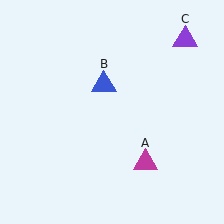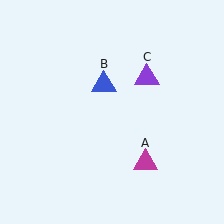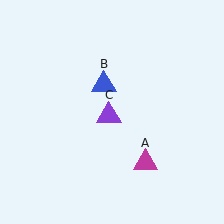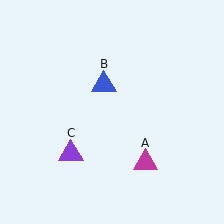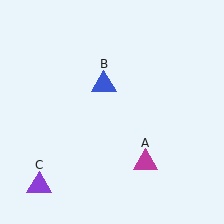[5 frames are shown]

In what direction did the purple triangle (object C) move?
The purple triangle (object C) moved down and to the left.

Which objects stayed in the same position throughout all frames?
Magenta triangle (object A) and blue triangle (object B) remained stationary.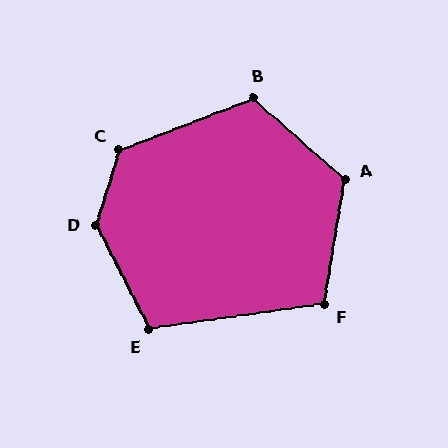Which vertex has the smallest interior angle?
F, at approximately 107 degrees.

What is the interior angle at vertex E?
Approximately 110 degrees (obtuse).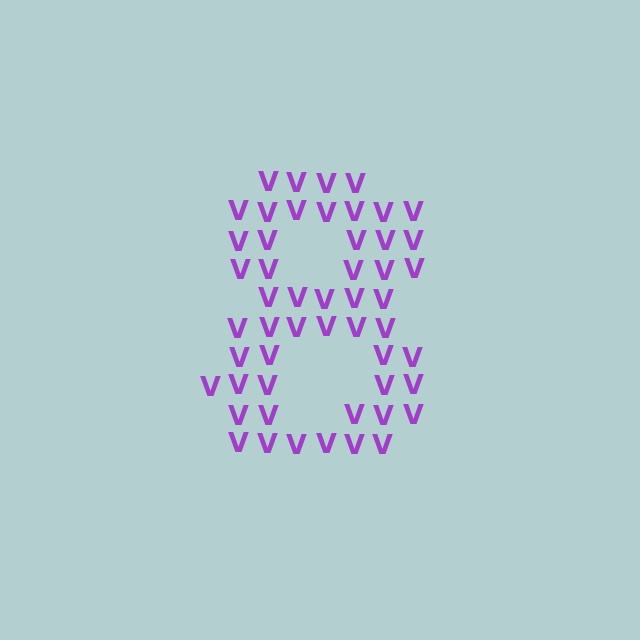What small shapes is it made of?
It is made of small letter V's.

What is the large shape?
The large shape is the digit 8.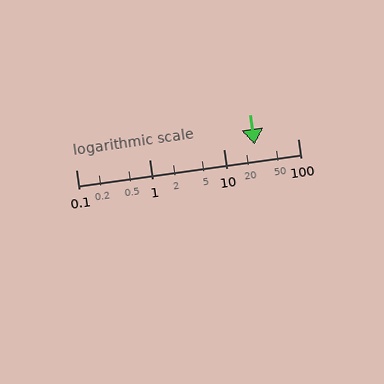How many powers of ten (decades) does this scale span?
The scale spans 3 decades, from 0.1 to 100.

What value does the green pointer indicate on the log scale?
The pointer indicates approximately 26.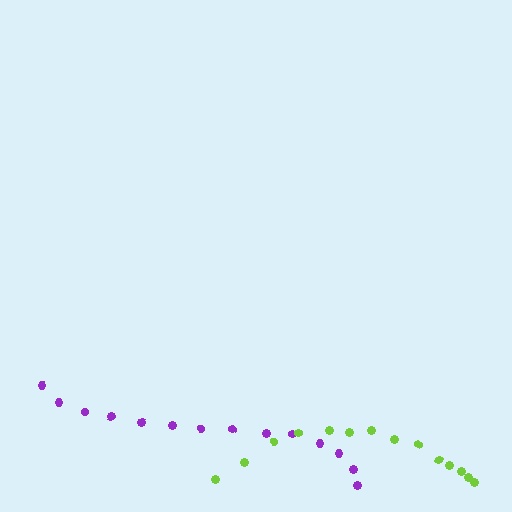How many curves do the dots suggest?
There are 2 distinct paths.